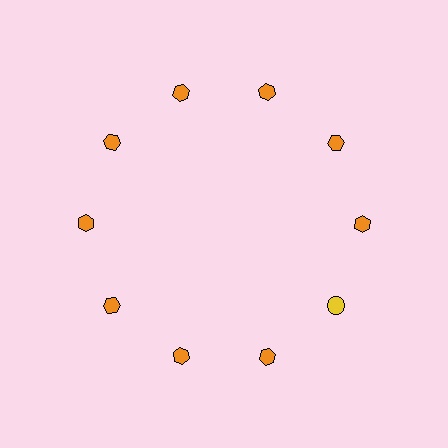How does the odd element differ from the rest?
It differs in both color (yellow instead of orange) and shape (circle instead of hexagon).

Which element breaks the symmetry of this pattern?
The yellow circle at roughly the 4 o'clock position breaks the symmetry. All other shapes are orange hexagons.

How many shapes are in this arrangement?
There are 10 shapes arranged in a ring pattern.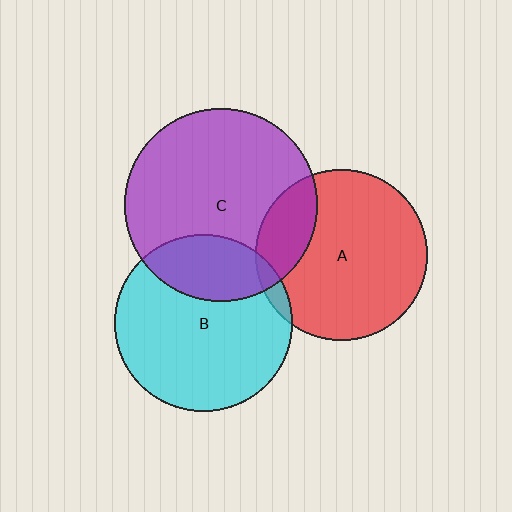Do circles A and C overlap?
Yes.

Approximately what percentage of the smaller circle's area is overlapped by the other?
Approximately 20%.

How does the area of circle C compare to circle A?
Approximately 1.3 times.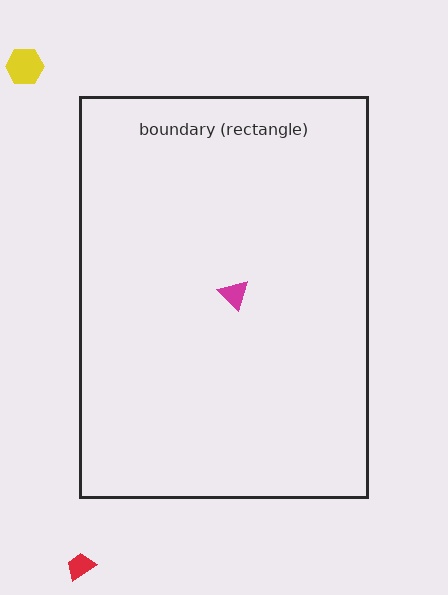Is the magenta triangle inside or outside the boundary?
Inside.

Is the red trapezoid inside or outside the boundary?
Outside.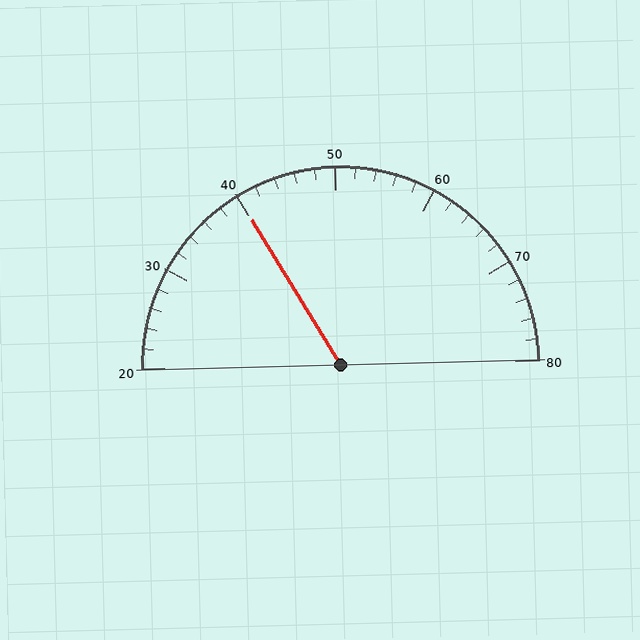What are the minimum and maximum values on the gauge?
The gauge ranges from 20 to 80.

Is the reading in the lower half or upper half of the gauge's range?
The reading is in the lower half of the range (20 to 80).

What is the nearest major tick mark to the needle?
The nearest major tick mark is 40.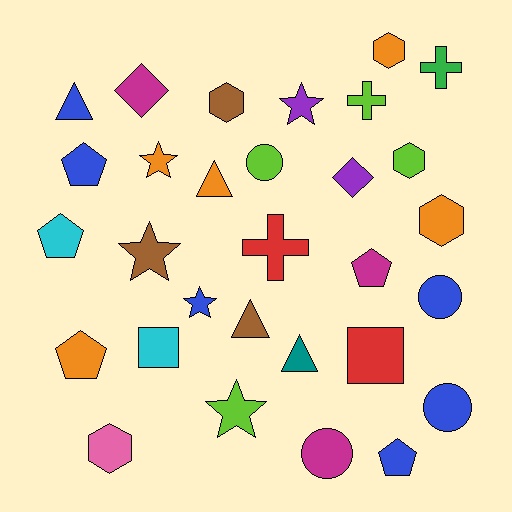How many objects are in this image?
There are 30 objects.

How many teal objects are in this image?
There is 1 teal object.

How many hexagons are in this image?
There are 5 hexagons.